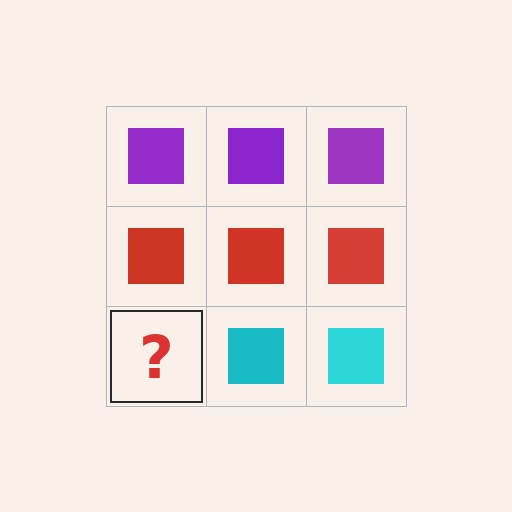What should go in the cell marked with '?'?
The missing cell should contain a cyan square.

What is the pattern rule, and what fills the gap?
The rule is that each row has a consistent color. The gap should be filled with a cyan square.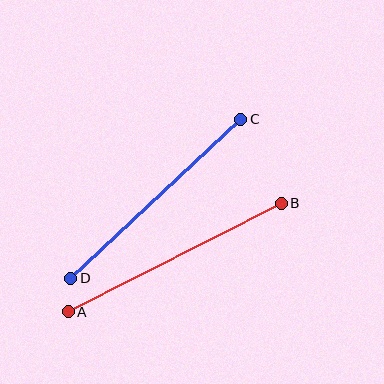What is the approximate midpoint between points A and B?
The midpoint is at approximately (175, 257) pixels.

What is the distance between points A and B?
The distance is approximately 239 pixels.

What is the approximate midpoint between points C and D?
The midpoint is at approximately (156, 199) pixels.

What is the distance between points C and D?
The distance is approximately 233 pixels.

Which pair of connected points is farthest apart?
Points A and B are farthest apart.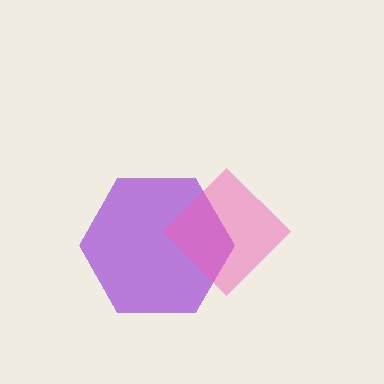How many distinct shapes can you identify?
There are 2 distinct shapes: a purple hexagon, a pink diamond.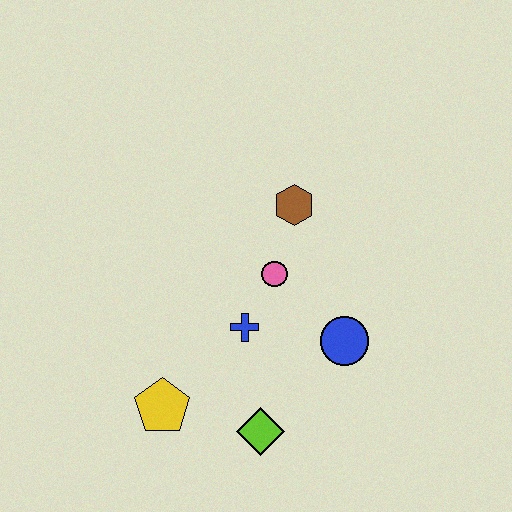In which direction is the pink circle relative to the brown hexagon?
The pink circle is below the brown hexagon.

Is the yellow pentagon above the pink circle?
No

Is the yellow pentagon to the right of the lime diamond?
No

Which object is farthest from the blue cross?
The brown hexagon is farthest from the blue cross.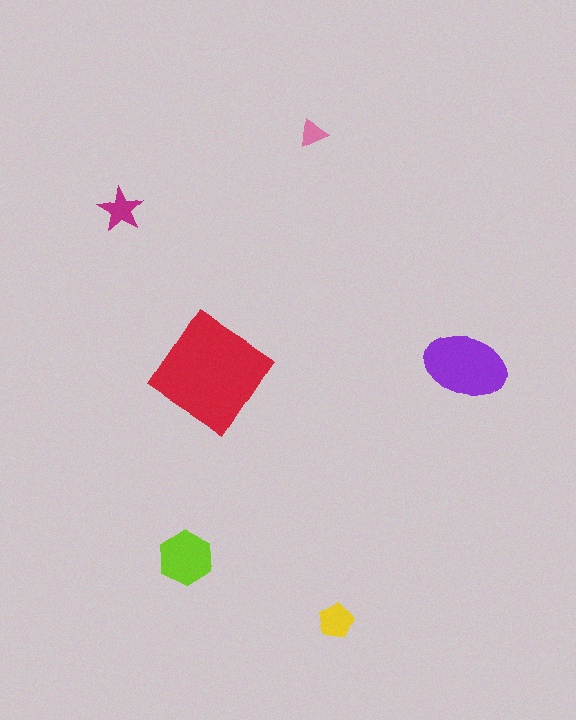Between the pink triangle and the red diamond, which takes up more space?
The red diamond.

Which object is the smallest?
The pink triangle.